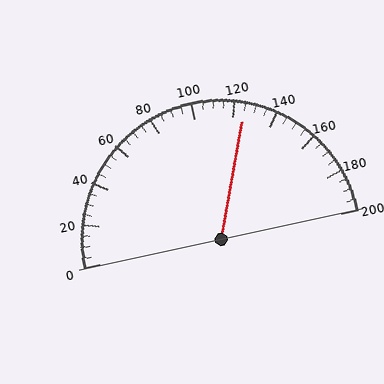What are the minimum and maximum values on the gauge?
The gauge ranges from 0 to 200.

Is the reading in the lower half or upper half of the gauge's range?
The reading is in the upper half of the range (0 to 200).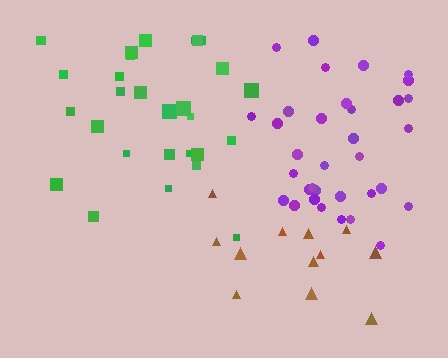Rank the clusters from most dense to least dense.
purple, green, brown.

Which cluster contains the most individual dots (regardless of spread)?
Purple (34).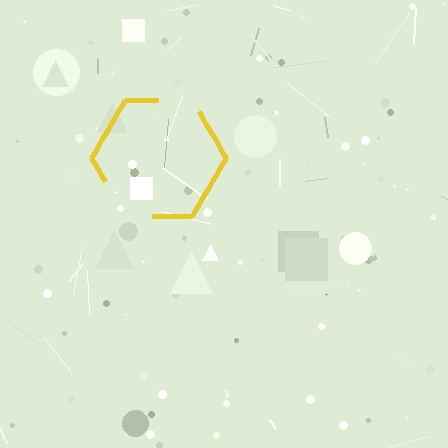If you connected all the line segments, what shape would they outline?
They would outline a hexagon.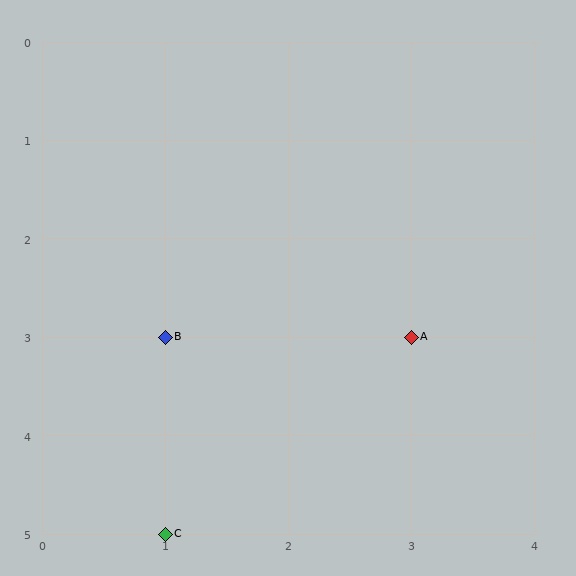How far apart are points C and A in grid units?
Points C and A are 2 columns and 2 rows apart (about 2.8 grid units diagonally).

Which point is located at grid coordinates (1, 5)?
Point C is at (1, 5).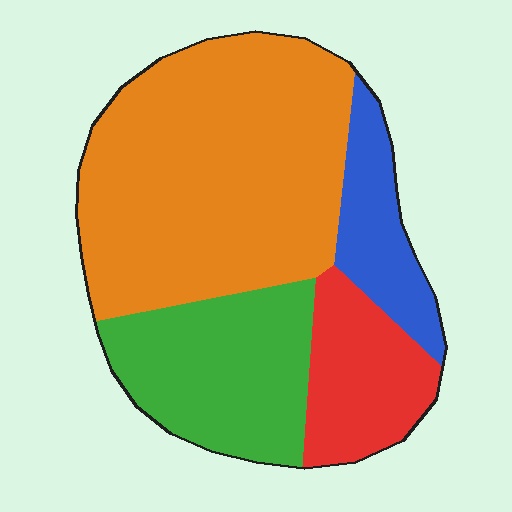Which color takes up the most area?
Orange, at roughly 50%.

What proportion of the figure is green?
Green takes up between a sixth and a third of the figure.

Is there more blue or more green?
Green.